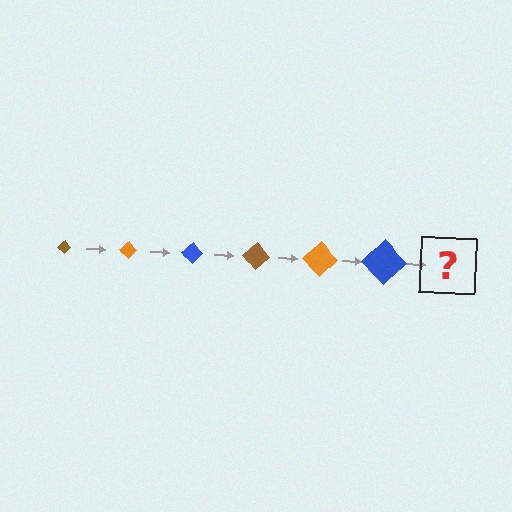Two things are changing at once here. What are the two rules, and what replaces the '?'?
The two rules are that the diamond grows larger each step and the color cycles through brown, orange, and blue. The '?' should be a brown diamond, larger than the previous one.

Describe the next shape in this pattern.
It should be a brown diamond, larger than the previous one.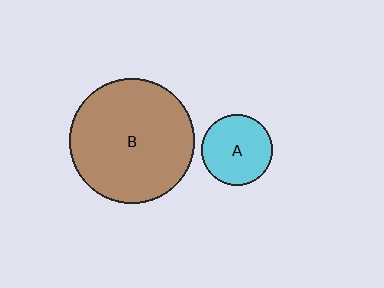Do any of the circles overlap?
No, none of the circles overlap.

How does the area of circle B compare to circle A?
Approximately 3.1 times.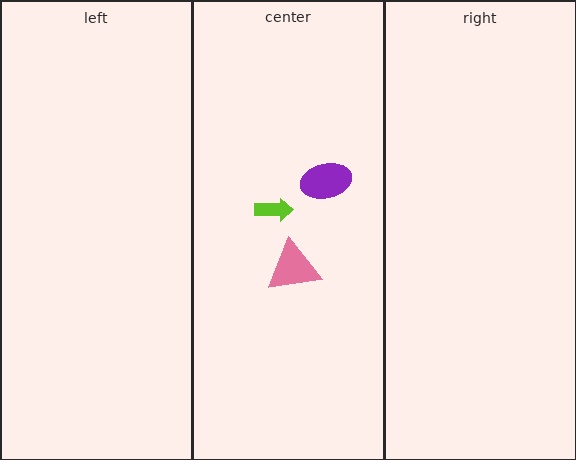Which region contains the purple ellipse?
The center region.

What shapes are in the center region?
The pink triangle, the lime arrow, the purple ellipse.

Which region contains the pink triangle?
The center region.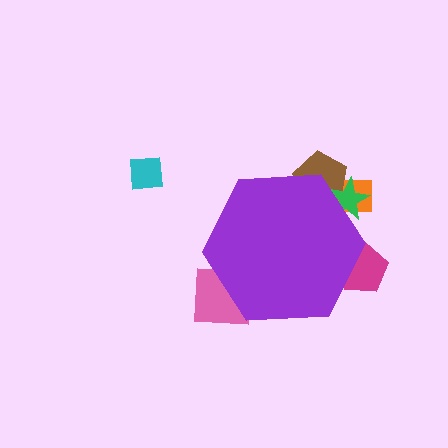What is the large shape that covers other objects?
A purple hexagon.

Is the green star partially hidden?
Yes, the green star is partially hidden behind the purple hexagon.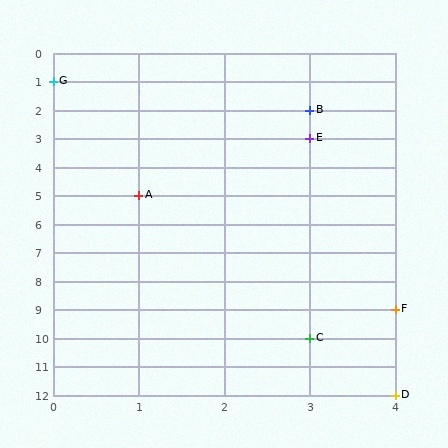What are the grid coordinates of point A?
Point A is at grid coordinates (1, 5).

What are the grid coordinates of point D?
Point D is at grid coordinates (4, 12).